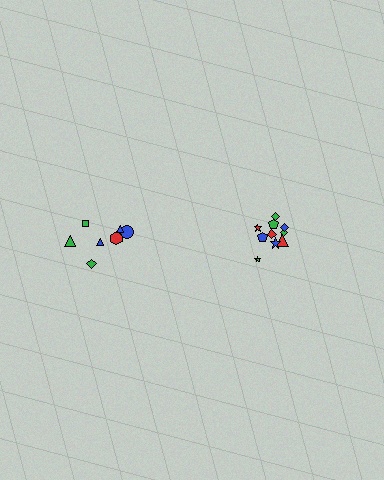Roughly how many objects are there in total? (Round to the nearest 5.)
Roughly 15 objects in total.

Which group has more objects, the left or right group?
The right group.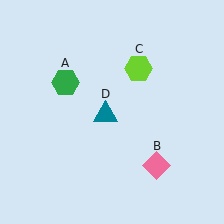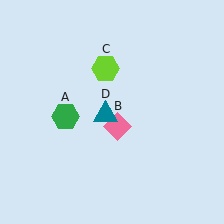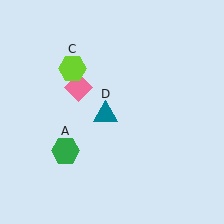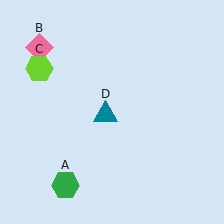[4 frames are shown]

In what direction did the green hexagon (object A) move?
The green hexagon (object A) moved down.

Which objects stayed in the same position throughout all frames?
Teal triangle (object D) remained stationary.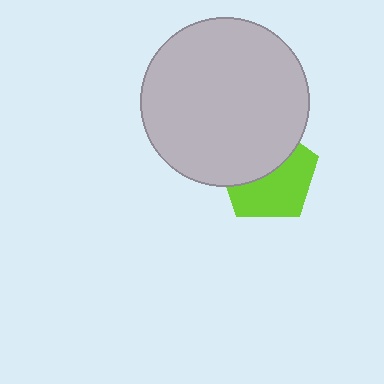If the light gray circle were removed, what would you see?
You would see the complete lime pentagon.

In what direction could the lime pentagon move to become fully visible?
The lime pentagon could move down. That would shift it out from behind the light gray circle entirely.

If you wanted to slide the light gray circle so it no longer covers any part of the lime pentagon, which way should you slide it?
Slide it up — that is the most direct way to separate the two shapes.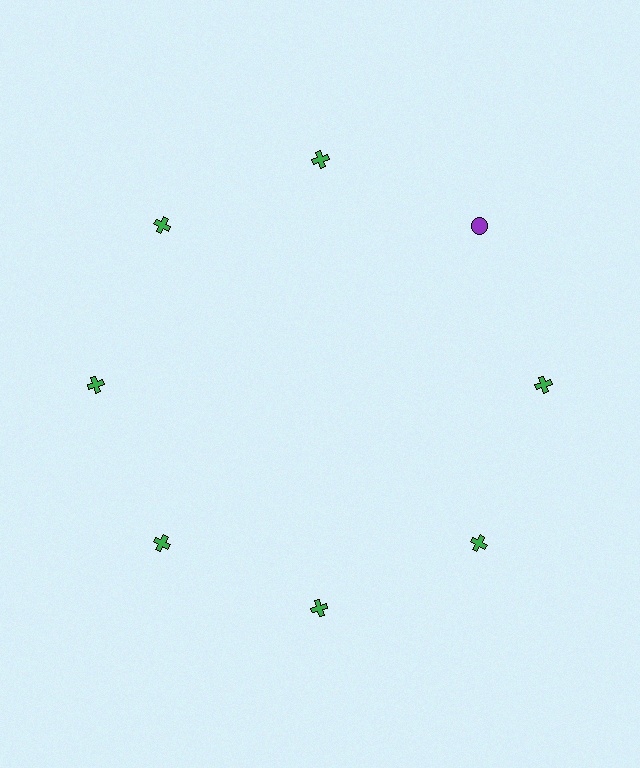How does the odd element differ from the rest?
It differs in both color (purple instead of green) and shape (circle instead of cross).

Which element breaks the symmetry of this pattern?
The purple circle at roughly the 2 o'clock position breaks the symmetry. All other shapes are green crosses.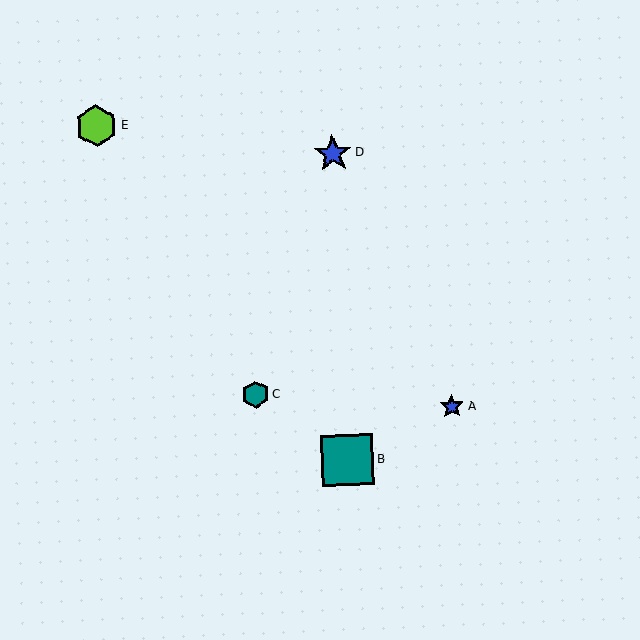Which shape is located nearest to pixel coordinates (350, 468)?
The teal square (labeled B) at (347, 460) is nearest to that location.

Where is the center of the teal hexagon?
The center of the teal hexagon is at (255, 394).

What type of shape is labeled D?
Shape D is a blue star.